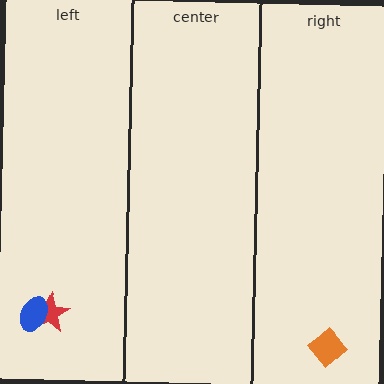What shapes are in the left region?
The red star, the blue ellipse.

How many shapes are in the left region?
2.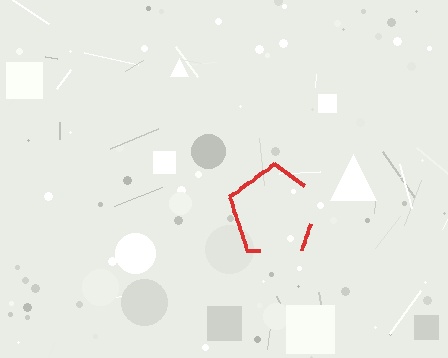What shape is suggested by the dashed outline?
The dashed outline suggests a pentagon.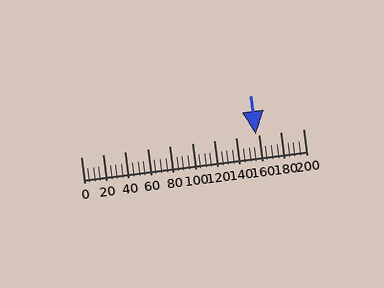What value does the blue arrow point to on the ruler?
The blue arrow points to approximately 158.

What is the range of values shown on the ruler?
The ruler shows values from 0 to 200.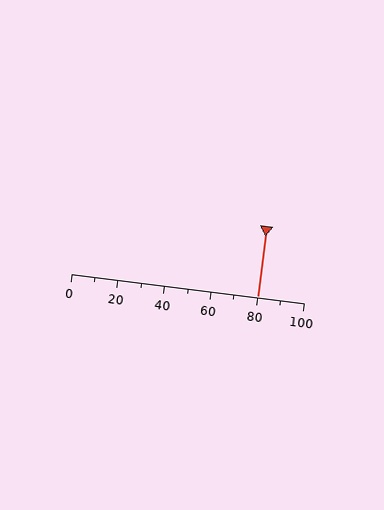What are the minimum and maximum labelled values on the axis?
The axis runs from 0 to 100.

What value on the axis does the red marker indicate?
The marker indicates approximately 80.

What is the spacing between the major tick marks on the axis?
The major ticks are spaced 20 apart.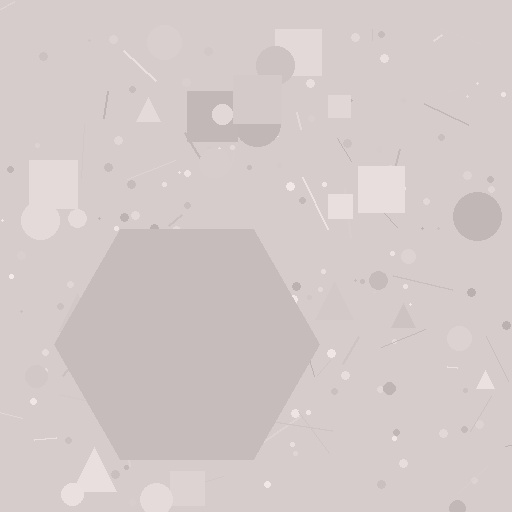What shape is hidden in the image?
A hexagon is hidden in the image.